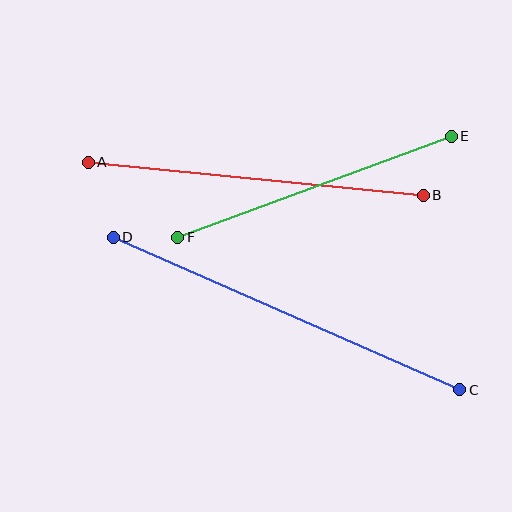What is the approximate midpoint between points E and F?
The midpoint is at approximately (314, 187) pixels.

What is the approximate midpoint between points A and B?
The midpoint is at approximately (256, 179) pixels.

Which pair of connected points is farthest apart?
Points C and D are farthest apart.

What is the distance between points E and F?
The distance is approximately 291 pixels.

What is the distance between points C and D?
The distance is approximately 378 pixels.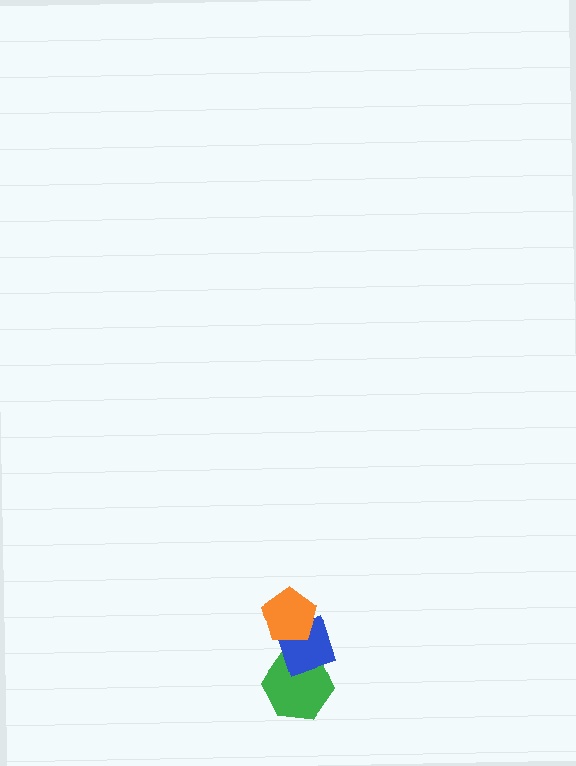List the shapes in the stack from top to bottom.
From top to bottom: the orange pentagon, the blue diamond, the green hexagon.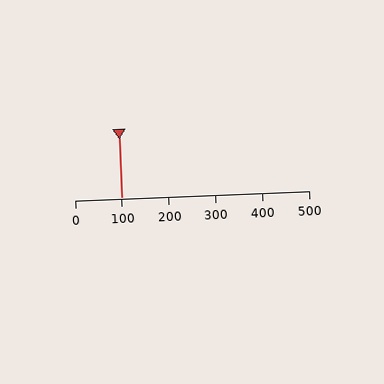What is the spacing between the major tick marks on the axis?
The major ticks are spaced 100 apart.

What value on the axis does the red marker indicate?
The marker indicates approximately 100.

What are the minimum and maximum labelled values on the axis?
The axis runs from 0 to 500.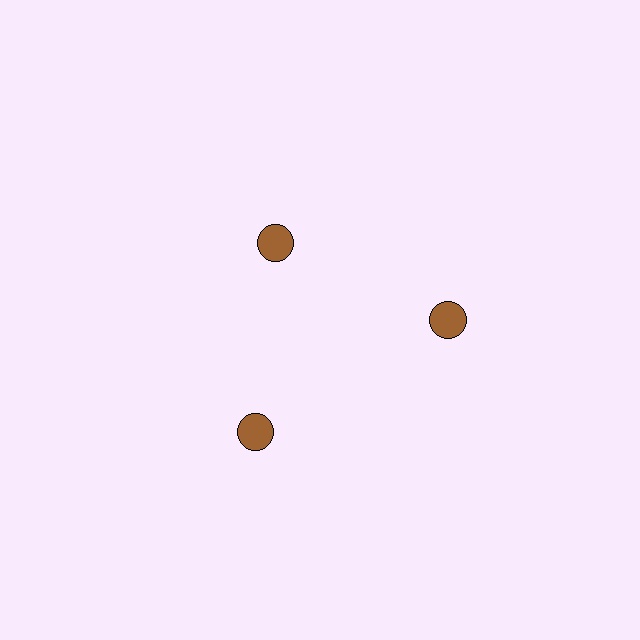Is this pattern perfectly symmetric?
No. The 3 brown circles are arranged in a ring, but one element near the 11 o'clock position is pulled inward toward the center, breaking the 3-fold rotational symmetry.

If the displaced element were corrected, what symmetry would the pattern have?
It would have 3-fold rotational symmetry — the pattern would map onto itself every 120 degrees.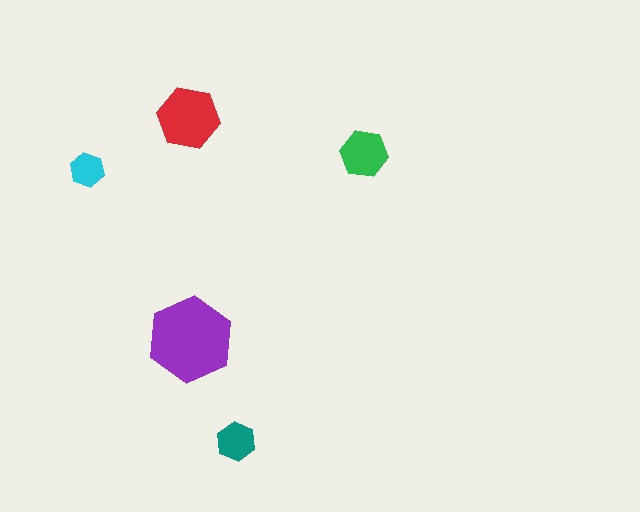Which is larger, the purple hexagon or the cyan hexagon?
The purple one.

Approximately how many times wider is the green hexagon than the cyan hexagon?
About 1.5 times wider.